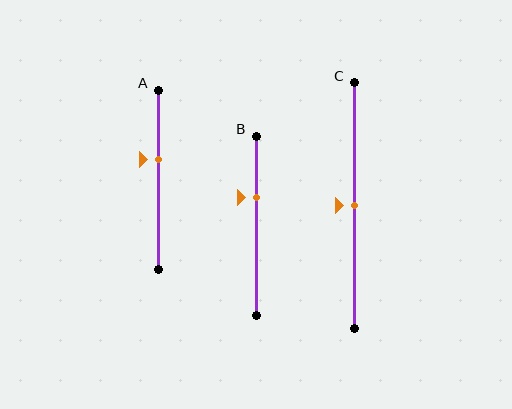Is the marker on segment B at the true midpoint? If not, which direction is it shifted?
No, the marker on segment B is shifted upward by about 16% of the segment length.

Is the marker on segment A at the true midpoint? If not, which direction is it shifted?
No, the marker on segment A is shifted upward by about 11% of the segment length.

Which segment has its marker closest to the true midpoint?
Segment C has its marker closest to the true midpoint.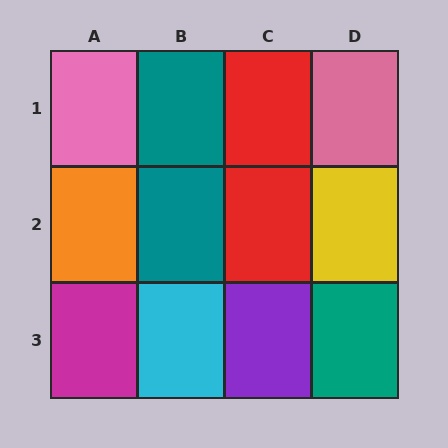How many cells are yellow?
1 cell is yellow.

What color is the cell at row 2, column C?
Red.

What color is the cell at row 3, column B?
Cyan.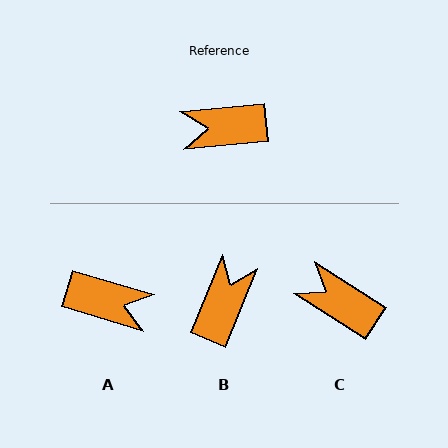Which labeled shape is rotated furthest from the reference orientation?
A, about 158 degrees away.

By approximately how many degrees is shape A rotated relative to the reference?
Approximately 158 degrees counter-clockwise.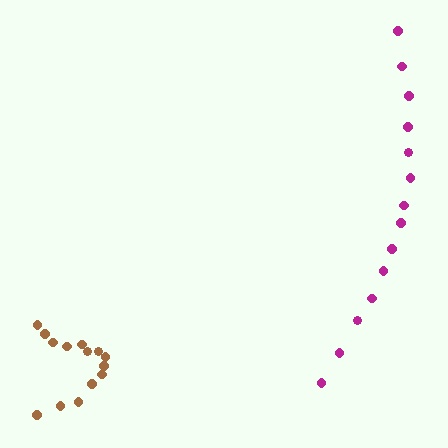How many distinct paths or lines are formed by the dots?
There are 2 distinct paths.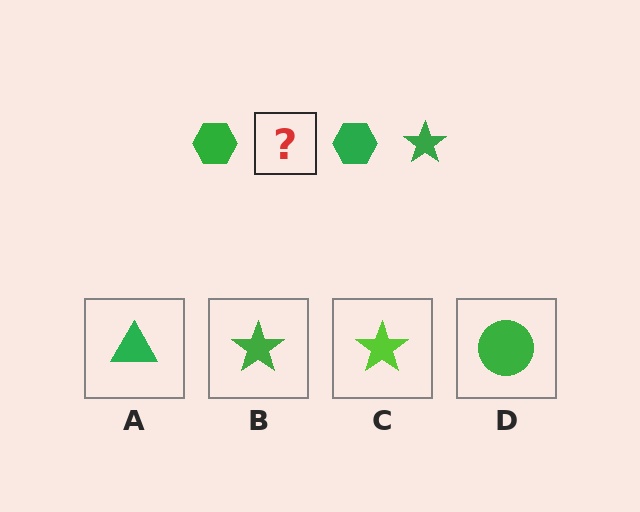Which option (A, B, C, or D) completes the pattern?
B.